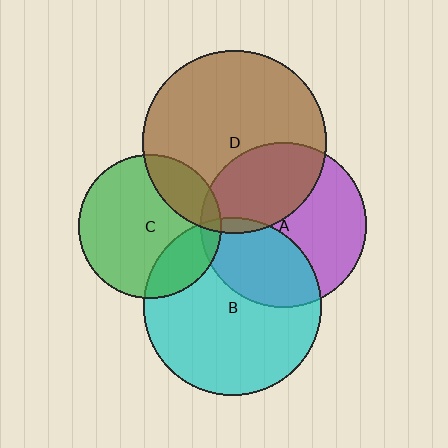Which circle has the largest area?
Circle D (brown).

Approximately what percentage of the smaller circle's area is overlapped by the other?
Approximately 35%.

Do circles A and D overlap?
Yes.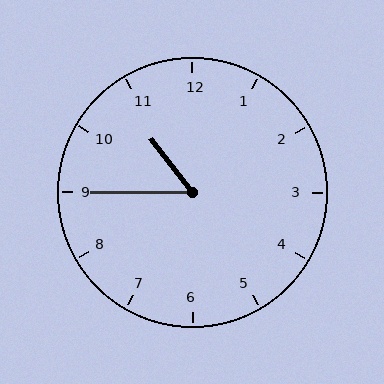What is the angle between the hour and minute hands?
Approximately 52 degrees.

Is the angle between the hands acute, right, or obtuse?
It is acute.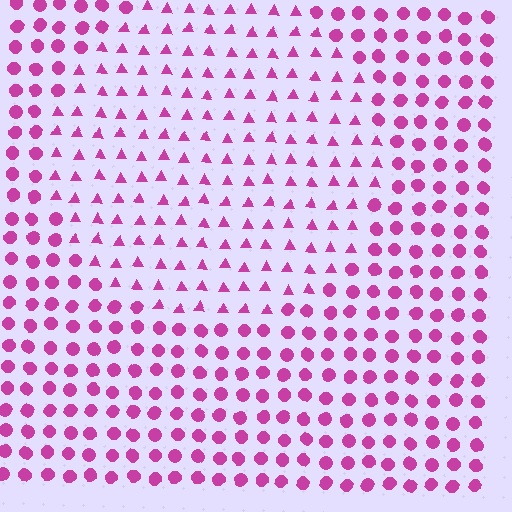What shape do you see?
I see a circle.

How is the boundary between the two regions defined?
The boundary is defined by a change in element shape: triangles inside vs. circles outside. All elements share the same color and spacing.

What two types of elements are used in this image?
The image uses triangles inside the circle region and circles outside it.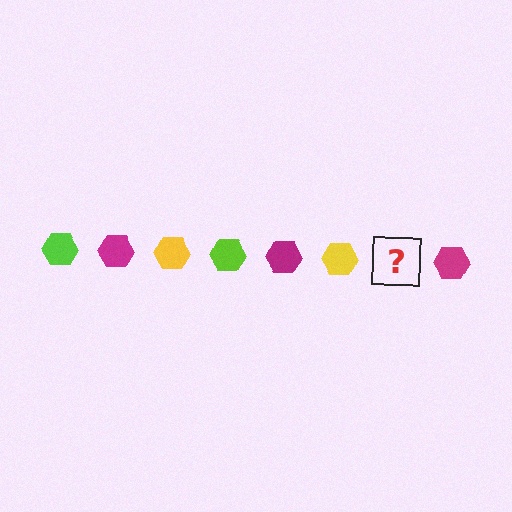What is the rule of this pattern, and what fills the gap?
The rule is that the pattern cycles through lime, magenta, yellow hexagons. The gap should be filled with a lime hexagon.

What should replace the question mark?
The question mark should be replaced with a lime hexagon.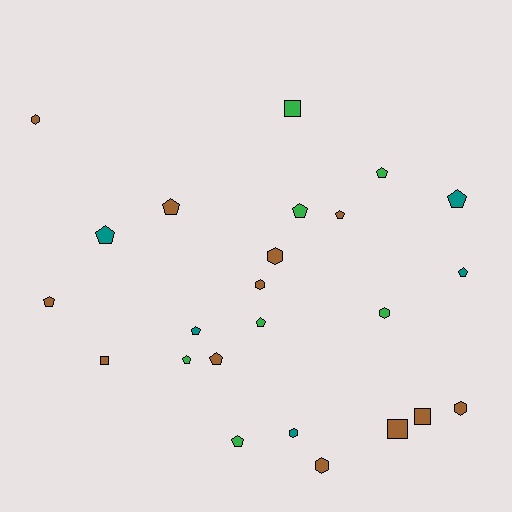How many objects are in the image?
There are 24 objects.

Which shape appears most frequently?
Pentagon, with 13 objects.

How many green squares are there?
There is 1 green square.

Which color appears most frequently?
Brown, with 12 objects.